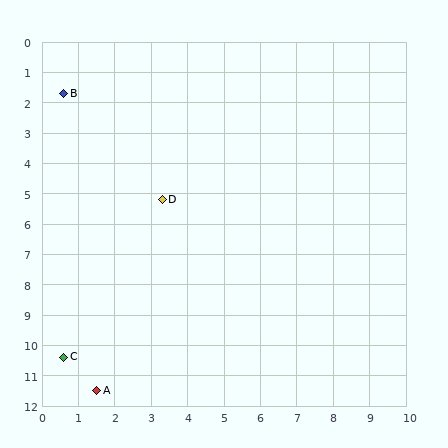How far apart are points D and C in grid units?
Points D and C are about 5.9 grid units apart.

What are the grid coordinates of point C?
Point C is at approximately (0.6, 10.4).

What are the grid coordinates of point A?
Point A is at approximately (1.5, 11.5).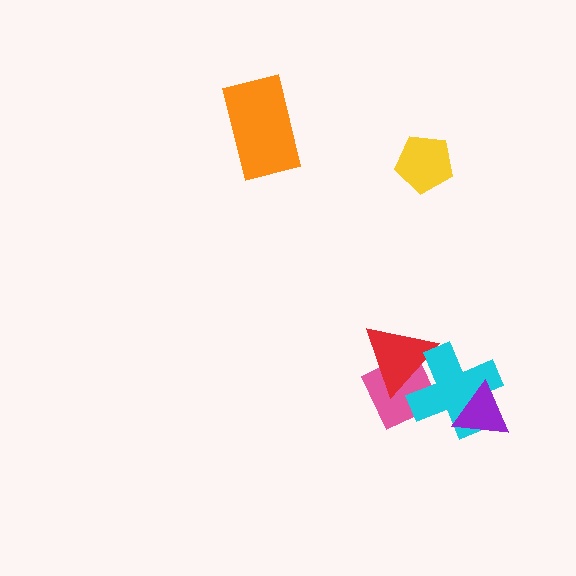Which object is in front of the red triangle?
The cyan cross is in front of the red triangle.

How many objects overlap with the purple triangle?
1 object overlaps with the purple triangle.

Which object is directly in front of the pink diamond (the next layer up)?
The red triangle is directly in front of the pink diamond.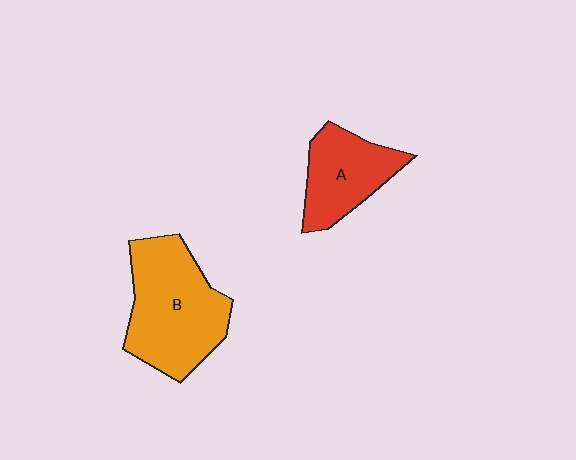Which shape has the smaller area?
Shape A (red).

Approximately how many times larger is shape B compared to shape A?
Approximately 1.6 times.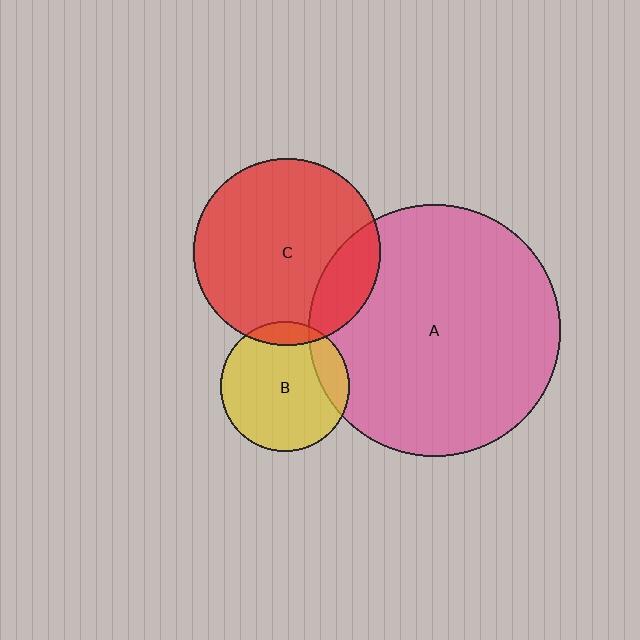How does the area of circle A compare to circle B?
Approximately 3.8 times.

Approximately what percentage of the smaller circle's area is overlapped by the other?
Approximately 10%.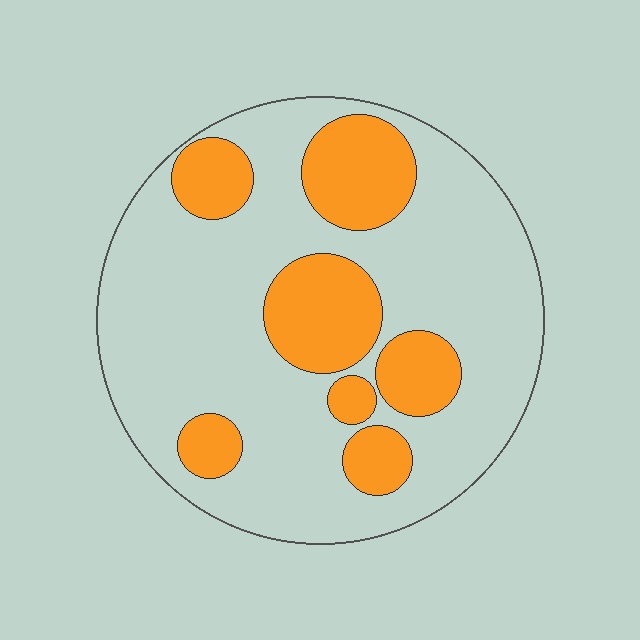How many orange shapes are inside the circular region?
7.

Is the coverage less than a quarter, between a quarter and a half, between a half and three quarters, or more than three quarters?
Between a quarter and a half.